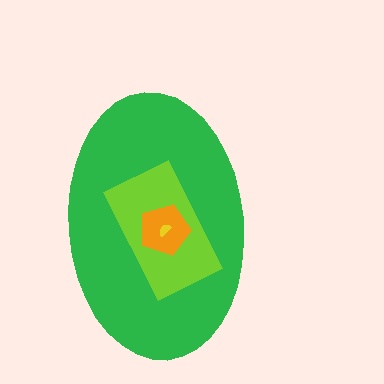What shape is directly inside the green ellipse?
The lime rectangle.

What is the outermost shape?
The green ellipse.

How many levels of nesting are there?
4.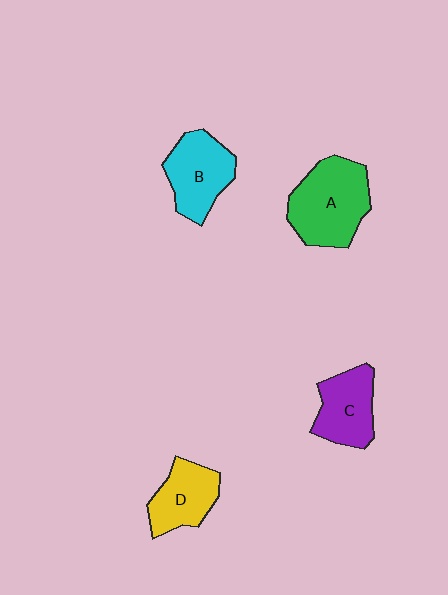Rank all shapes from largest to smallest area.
From largest to smallest: A (green), B (cyan), C (purple), D (yellow).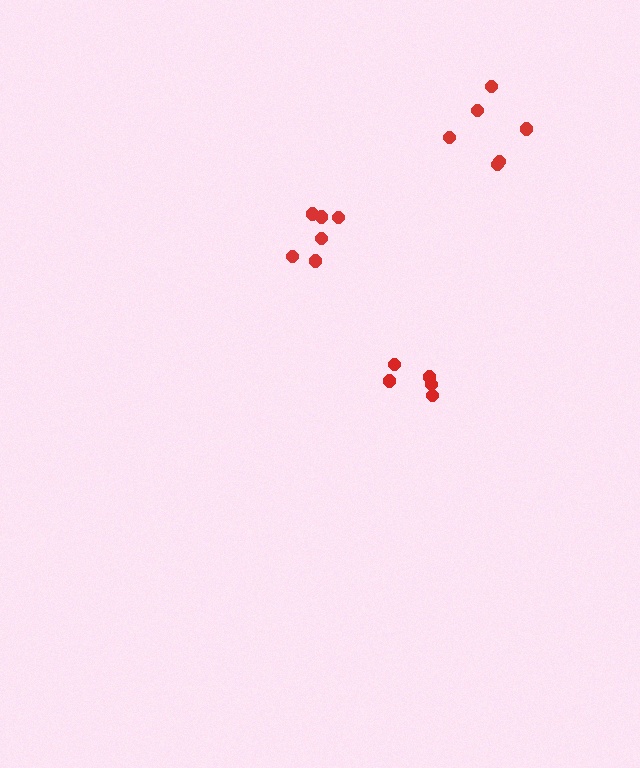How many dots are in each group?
Group 1: 6 dots, Group 2: 5 dots, Group 3: 6 dots (17 total).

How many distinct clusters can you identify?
There are 3 distinct clusters.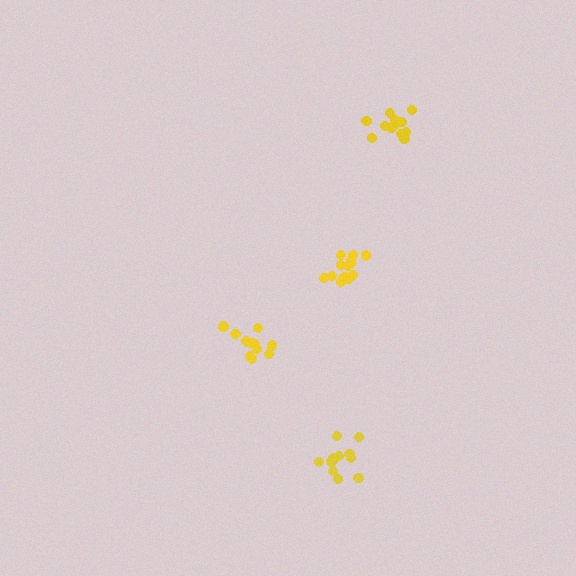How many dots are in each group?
Group 1: 13 dots, Group 2: 12 dots, Group 3: 12 dots, Group 4: 13 dots (50 total).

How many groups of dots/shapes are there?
There are 4 groups.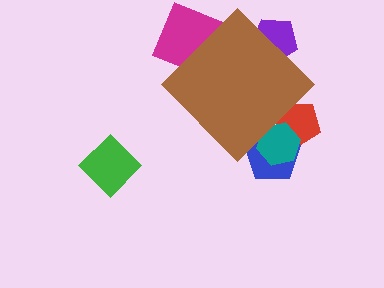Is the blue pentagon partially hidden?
Yes, the blue pentagon is partially hidden behind the brown diamond.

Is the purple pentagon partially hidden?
Yes, the purple pentagon is partially hidden behind the brown diamond.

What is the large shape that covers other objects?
A brown diamond.